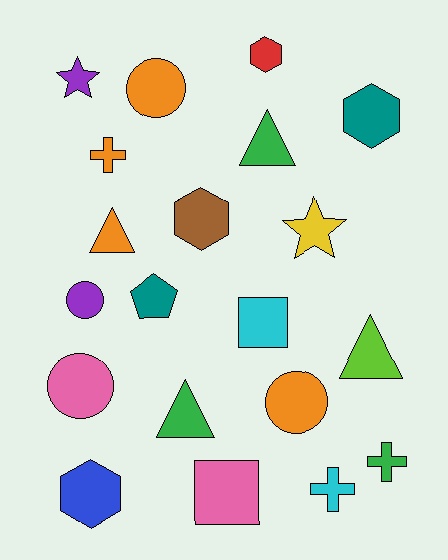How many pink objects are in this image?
There are 2 pink objects.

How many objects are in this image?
There are 20 objects.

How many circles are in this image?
There are 4 circles.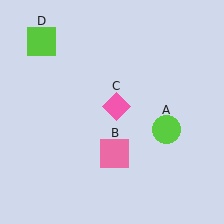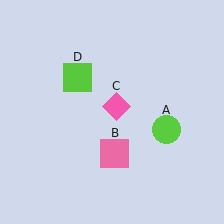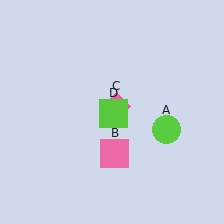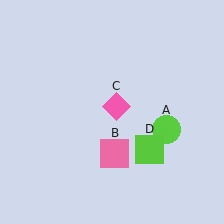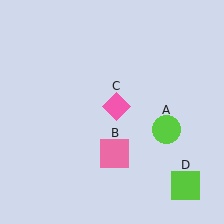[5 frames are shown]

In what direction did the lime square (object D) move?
The lime square (object D) moved down and to the right.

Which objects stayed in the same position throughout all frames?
Lime circle (object A) and pink square (object B) and pink diamond (object C) remained stationary.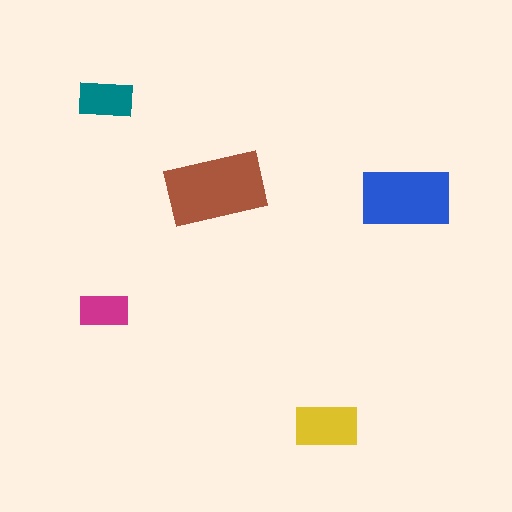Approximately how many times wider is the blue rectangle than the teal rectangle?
About 1.5 times wider.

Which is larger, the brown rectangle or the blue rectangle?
The brown one.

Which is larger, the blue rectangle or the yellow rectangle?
The blue one.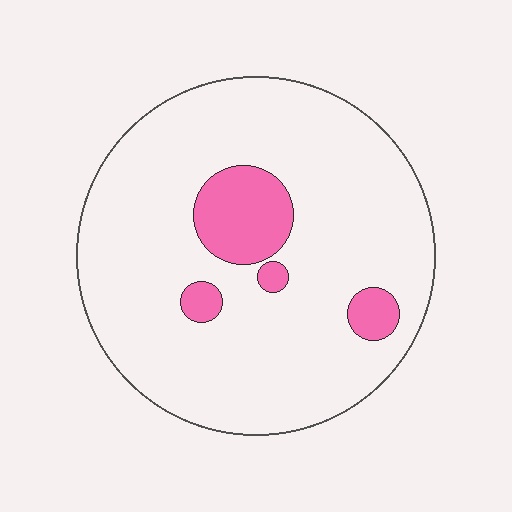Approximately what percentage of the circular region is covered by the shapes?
Approximately 10%.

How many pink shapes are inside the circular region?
4.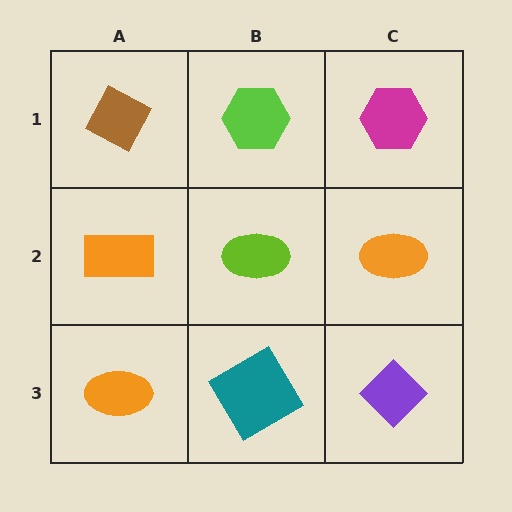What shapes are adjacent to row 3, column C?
An orange ellipse (row 2, column C), a teal diamond (row 3, column B).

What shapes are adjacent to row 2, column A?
A brown diamond (row 1, column A), an orange ellipse (row 3, column A), a lime ellipse (row 2, column B).